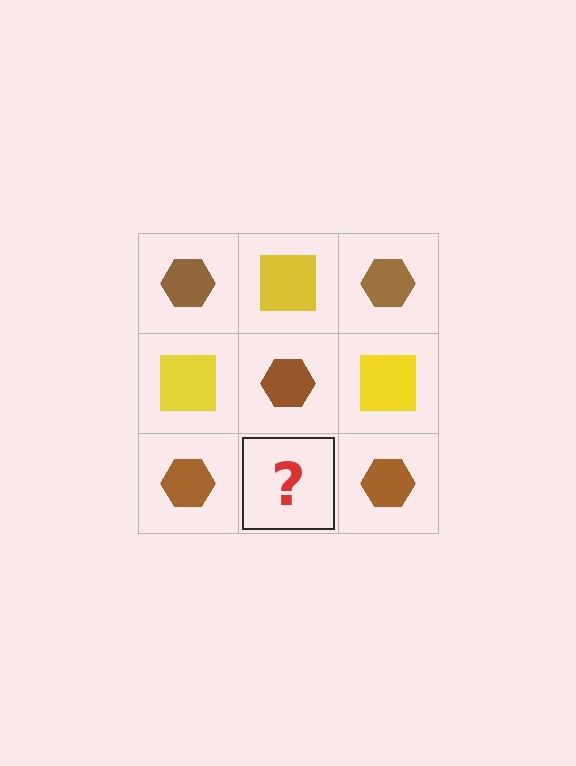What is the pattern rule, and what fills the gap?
The rule is that it alternates brown hexagon and yellow square in a checkerboard pattern. The gap should be filled with a yellow square.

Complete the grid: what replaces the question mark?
The question mark should be replaced with a yellow square.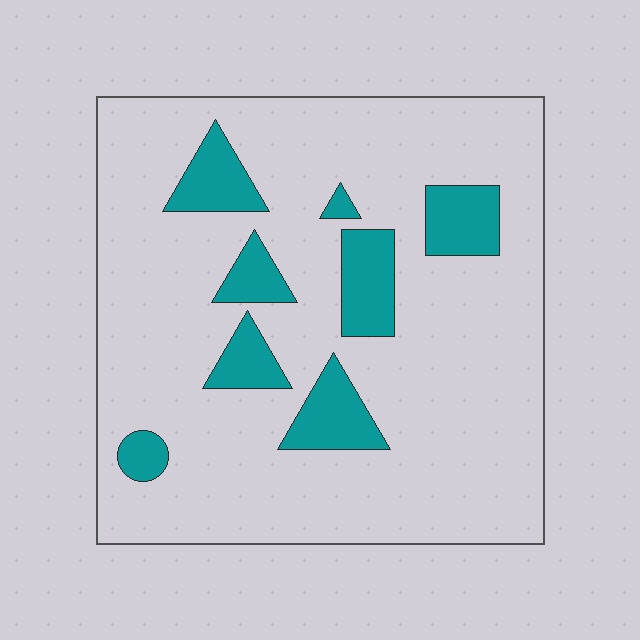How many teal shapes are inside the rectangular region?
8.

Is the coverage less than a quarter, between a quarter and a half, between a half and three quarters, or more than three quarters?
Less than a quarter.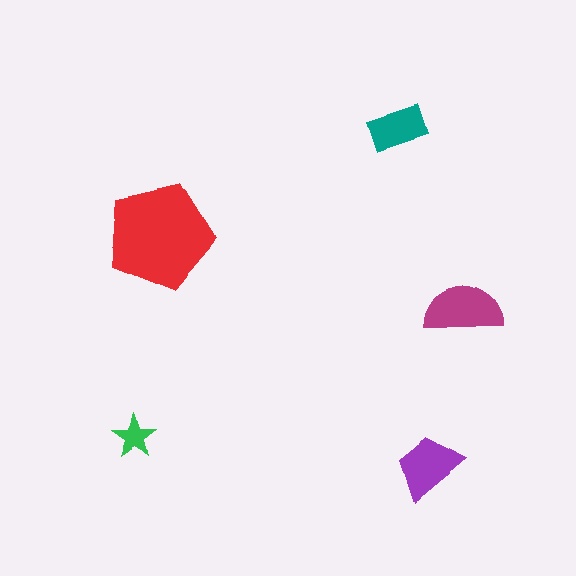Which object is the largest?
The red pentagon.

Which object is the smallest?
The green star.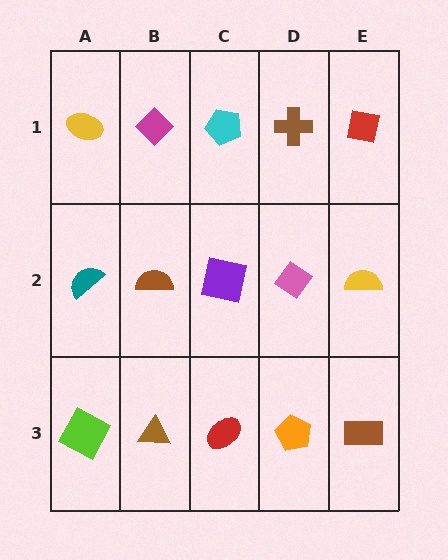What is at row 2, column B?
A brown semicircle.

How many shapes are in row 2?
5 shapes.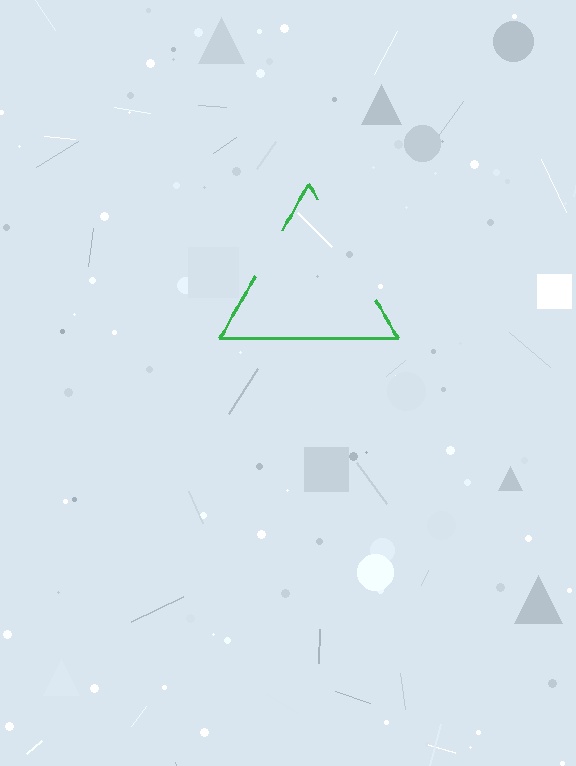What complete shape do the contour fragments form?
The contour fragments form a triangle.